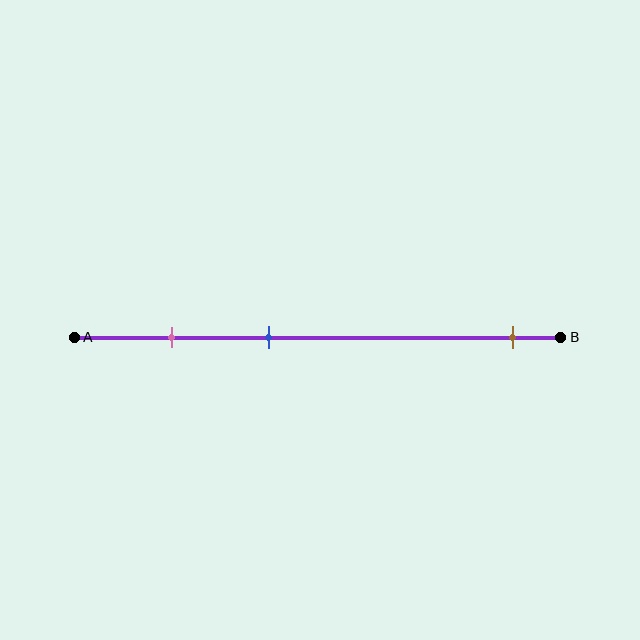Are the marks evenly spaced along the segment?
No, the marks are not evenly spaced.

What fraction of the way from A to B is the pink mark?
The pink mark is approximately 20% (0.2) of the way from A to B.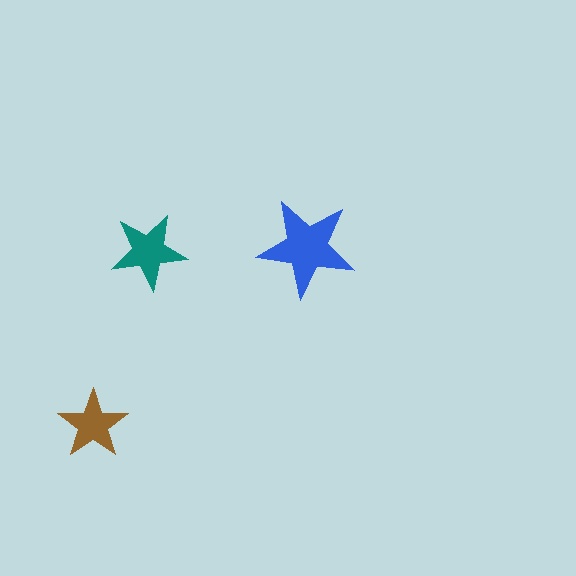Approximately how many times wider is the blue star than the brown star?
About 1.5 times wider.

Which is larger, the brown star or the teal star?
The teal one.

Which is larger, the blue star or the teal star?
The blue one.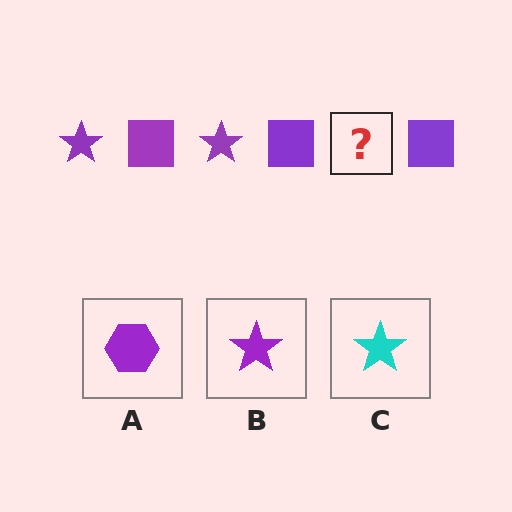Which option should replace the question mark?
Option B.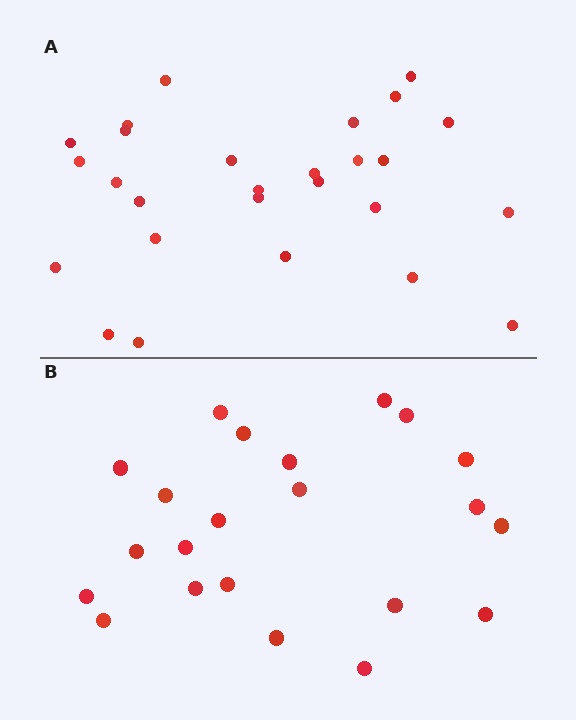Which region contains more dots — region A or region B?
Region A (the top region) has more dots.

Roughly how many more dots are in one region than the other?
Region A has about 5 more dots than region B.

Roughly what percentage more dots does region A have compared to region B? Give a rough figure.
About 25% more.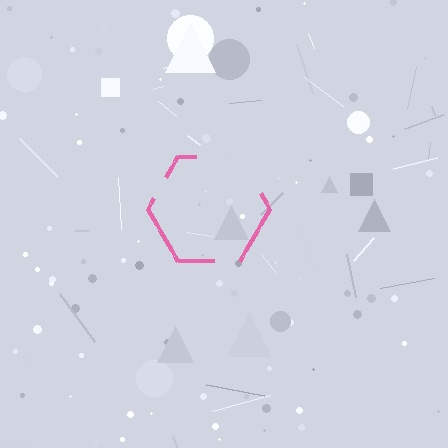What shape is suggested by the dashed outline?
The dashed outline suggests a hexagon.